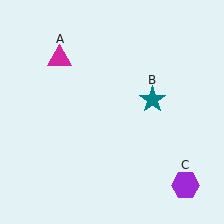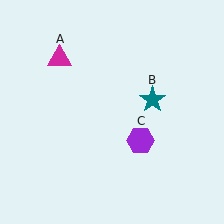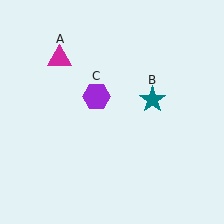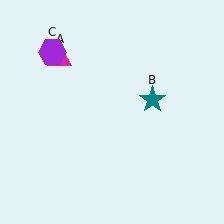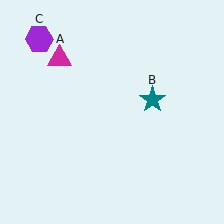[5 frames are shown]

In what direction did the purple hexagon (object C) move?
The purple hexagon (object C) moved up and to the left.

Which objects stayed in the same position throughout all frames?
Magenta triangle (object A) and teal star (object B) remained stationary.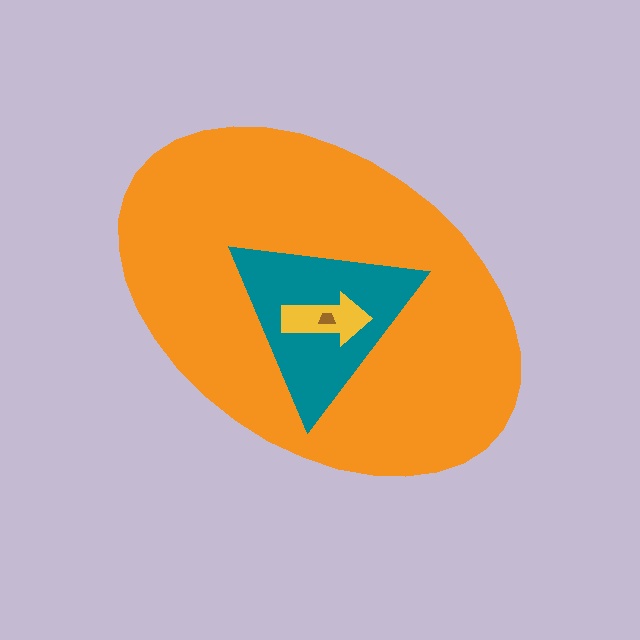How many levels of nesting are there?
4.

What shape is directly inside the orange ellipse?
The teal triangle.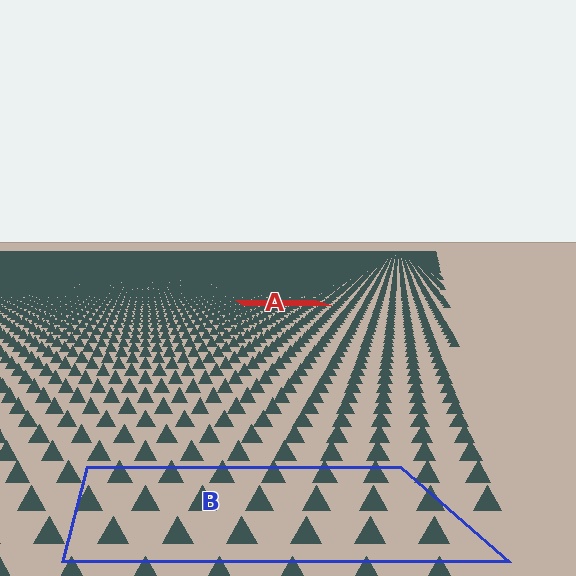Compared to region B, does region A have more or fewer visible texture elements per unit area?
Region A has more texture elements per unit area — they are packed more densely because it is farther away.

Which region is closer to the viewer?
Region B is closer. The texture elements there are larger and more spread out.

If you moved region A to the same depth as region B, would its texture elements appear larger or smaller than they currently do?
They would appear larger. At a closer depth, the same texture elements are projected at a bigger on-screen size.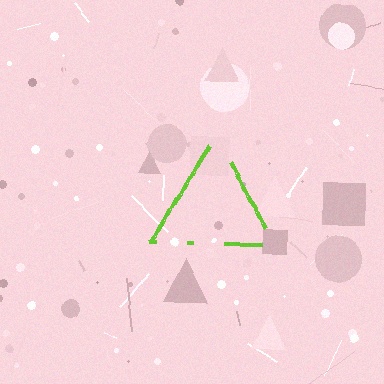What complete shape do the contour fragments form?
The contour fragments form a triangle.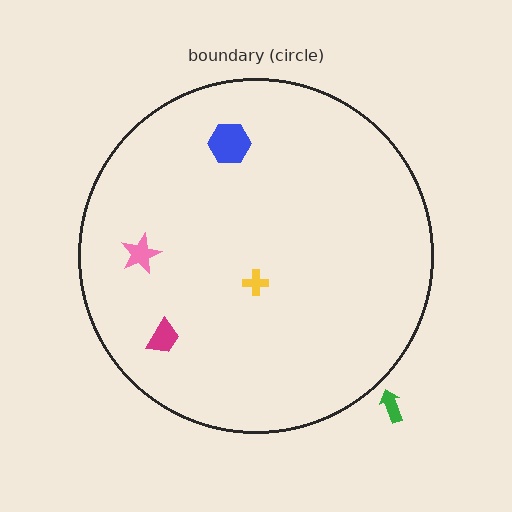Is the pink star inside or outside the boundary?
Inside.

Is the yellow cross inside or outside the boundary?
Inside.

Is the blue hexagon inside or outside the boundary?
Inside.